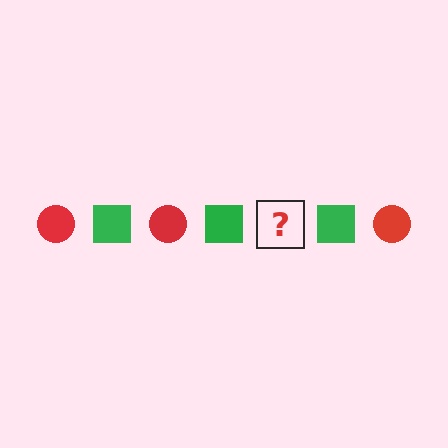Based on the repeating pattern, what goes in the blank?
The blank should be a red circle.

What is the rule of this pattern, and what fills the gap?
The rule is that the pattern alternates between red circle and green square. The gap should be filled with a red circle.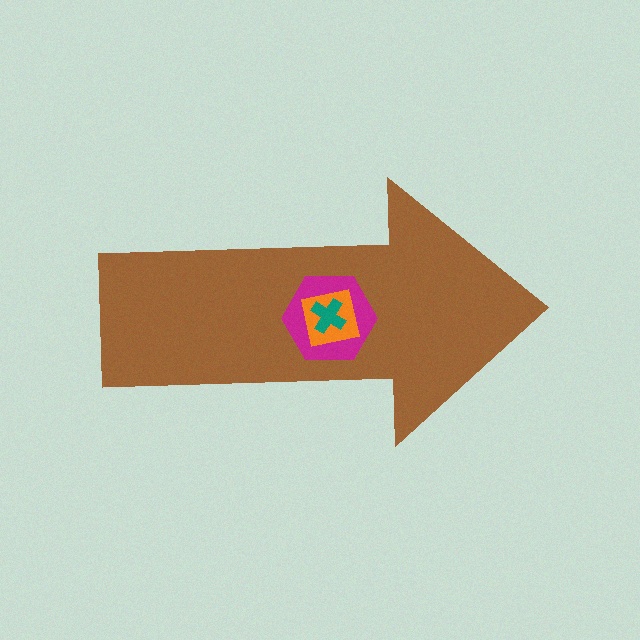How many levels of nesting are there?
4.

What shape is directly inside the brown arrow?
The magenta hexagon.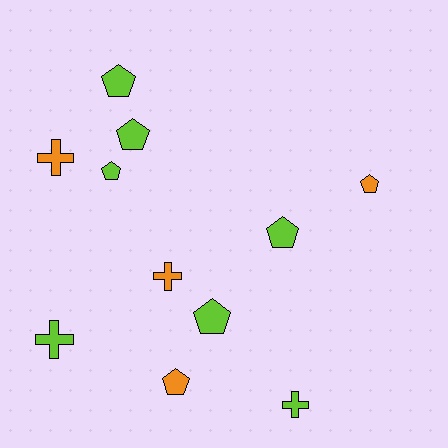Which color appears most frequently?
Lime, with 7 objects.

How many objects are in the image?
There are 11 objects.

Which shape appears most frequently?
Pentagon, with 7 objects.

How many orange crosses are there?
There are 2 orange crosses.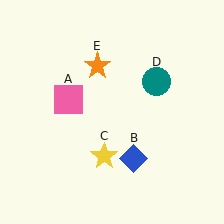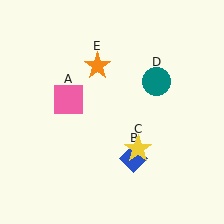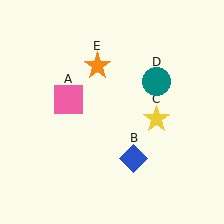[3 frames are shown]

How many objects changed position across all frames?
1 object changed position: yellow star (object C).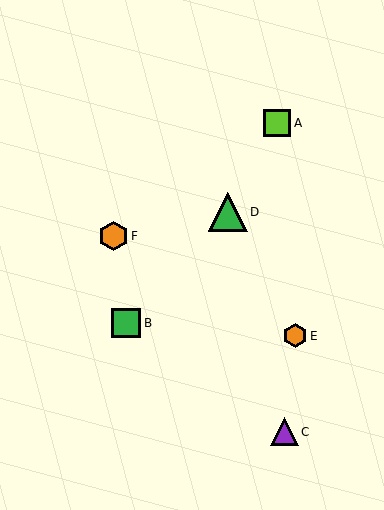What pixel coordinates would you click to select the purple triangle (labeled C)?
Click at (284, 432) to select the purple triangle C.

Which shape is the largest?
The green triangle (labeled D) is the largest.